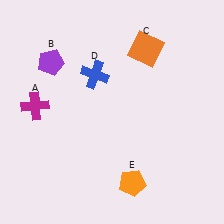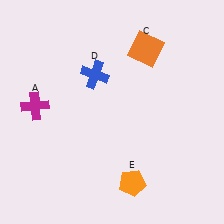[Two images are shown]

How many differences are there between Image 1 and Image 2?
There is 1 difference between the two images.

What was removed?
The purple pentagon (B) was removed in Image 2.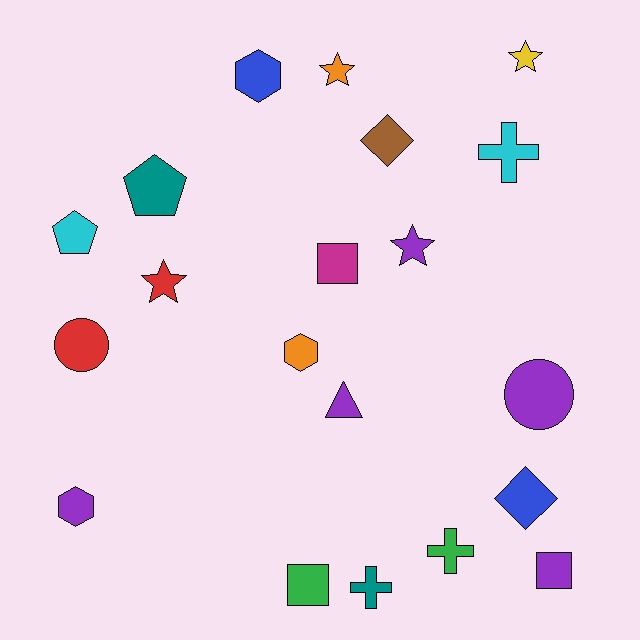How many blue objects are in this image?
There are 2 blue objects.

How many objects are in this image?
There are 20 objects.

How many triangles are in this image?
There is 1 triangle.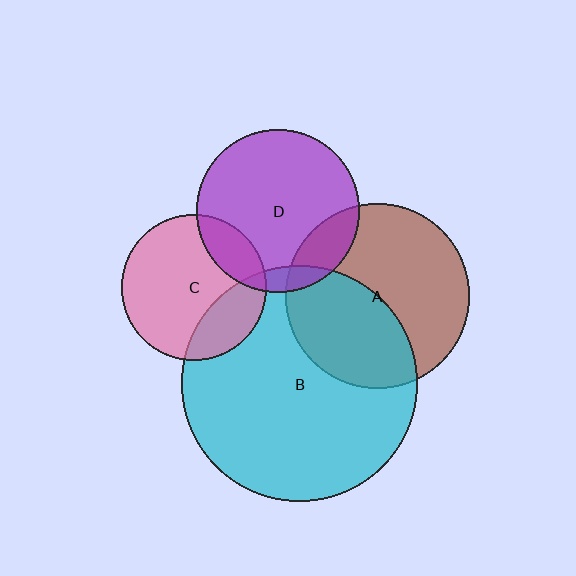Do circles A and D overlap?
Yes.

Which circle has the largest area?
Circle B (cyan).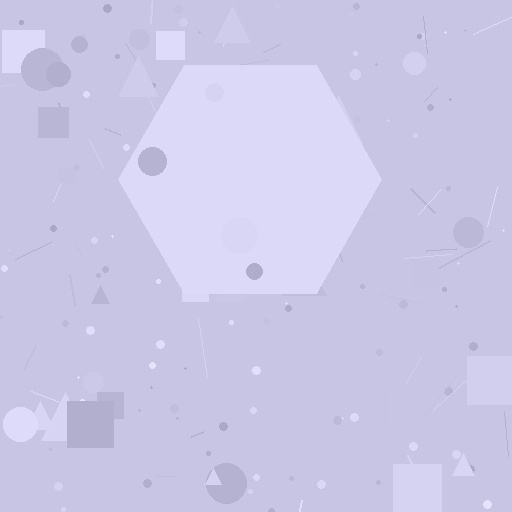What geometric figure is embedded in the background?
A hexagon is embedded in the background.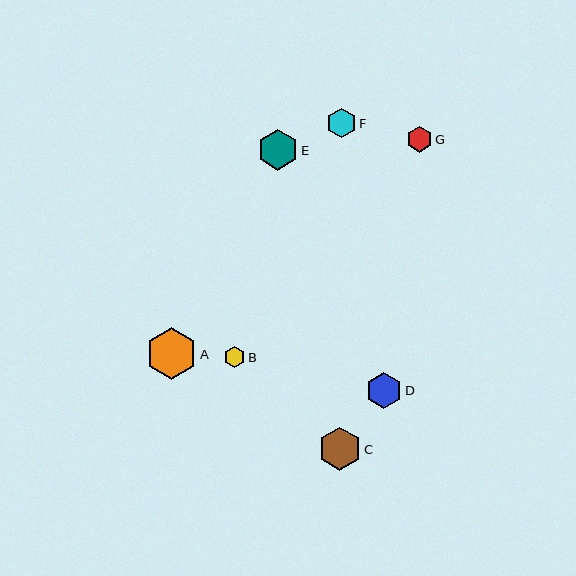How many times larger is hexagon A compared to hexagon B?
Hexagon A is approximately 2.4 times the size of hexagon B.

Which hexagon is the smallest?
Hexagon B is the smallest with a size of approximately 22 pixels.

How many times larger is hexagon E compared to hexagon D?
Hexagon E is approximately 1.1 times the size of hexagon D.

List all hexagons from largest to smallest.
From largest to smallest: A, C, E, D, F, G, B.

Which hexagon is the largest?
Hexagon A is the largest with a size of approximately 51 pixels.